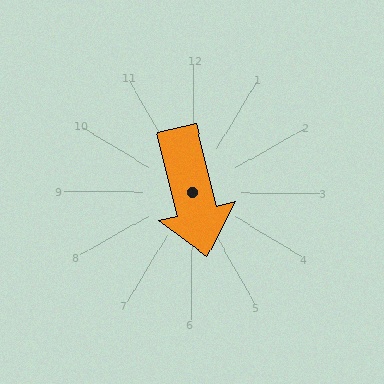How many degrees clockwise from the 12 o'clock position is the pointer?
Approximately 166 degrees.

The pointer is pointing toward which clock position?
Roughly 6 o'clock.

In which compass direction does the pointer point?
South.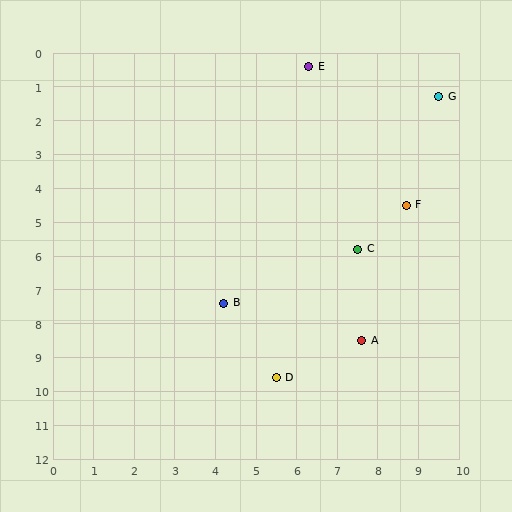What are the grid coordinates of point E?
Point E is at approximately (6.3, 0.4).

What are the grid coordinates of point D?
Point D is at approximately (5.5, 9.6).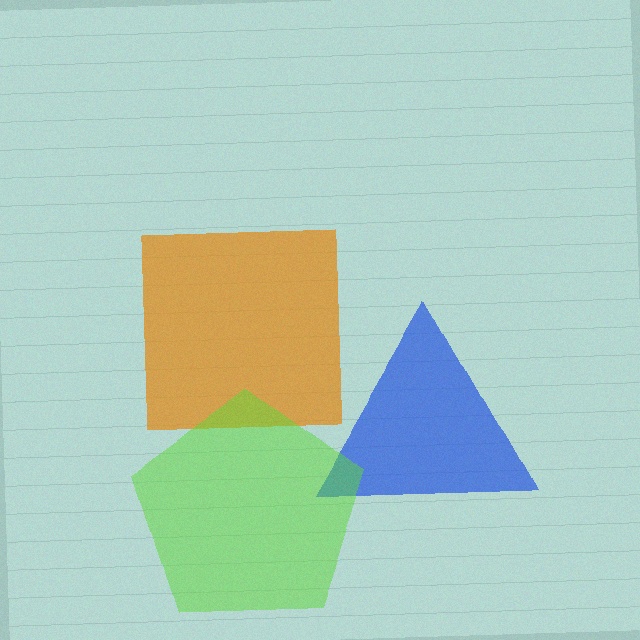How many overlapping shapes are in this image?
There are 3 overlapping shapes in the image.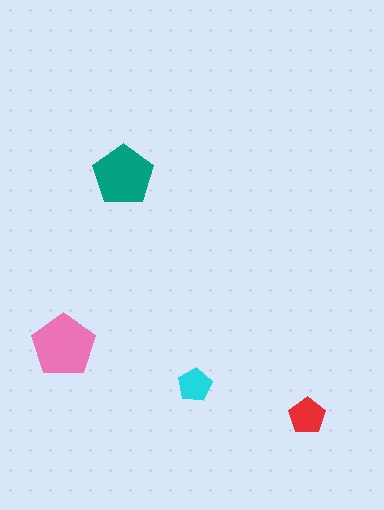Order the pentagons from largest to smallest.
the pink one, the teal one, the red one, the cyan one.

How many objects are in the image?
There are 4 objects in the image.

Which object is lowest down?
The red pentagon is bottommost.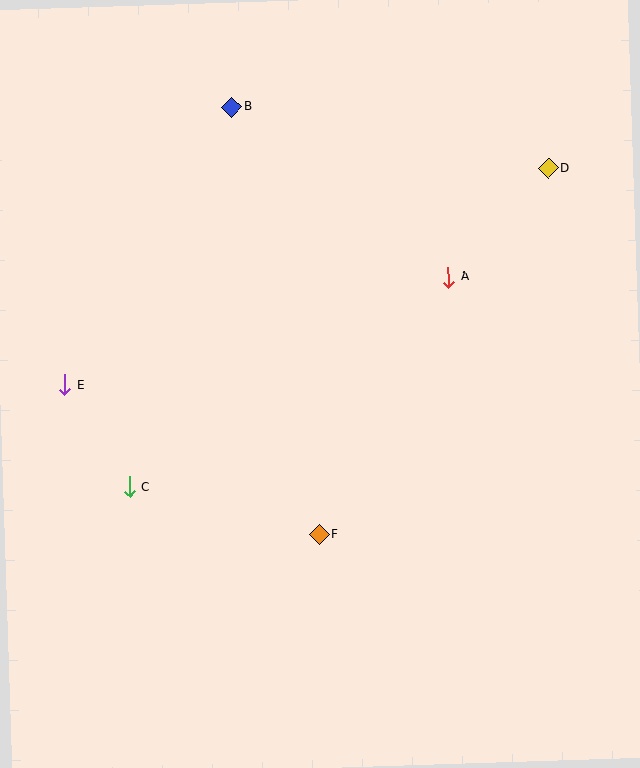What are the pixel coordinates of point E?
Point E is at (65, 385).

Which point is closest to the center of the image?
Point F at (319, 534) is closest to the center.